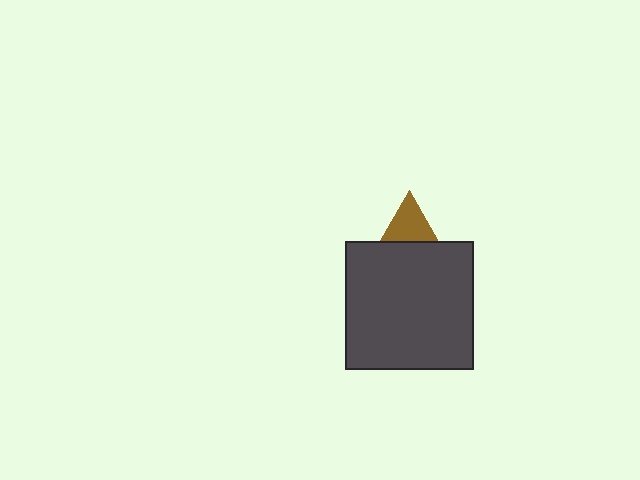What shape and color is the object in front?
The object in front is a dark gray square.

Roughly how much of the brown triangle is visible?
A small part of it is visible (roughly 33%).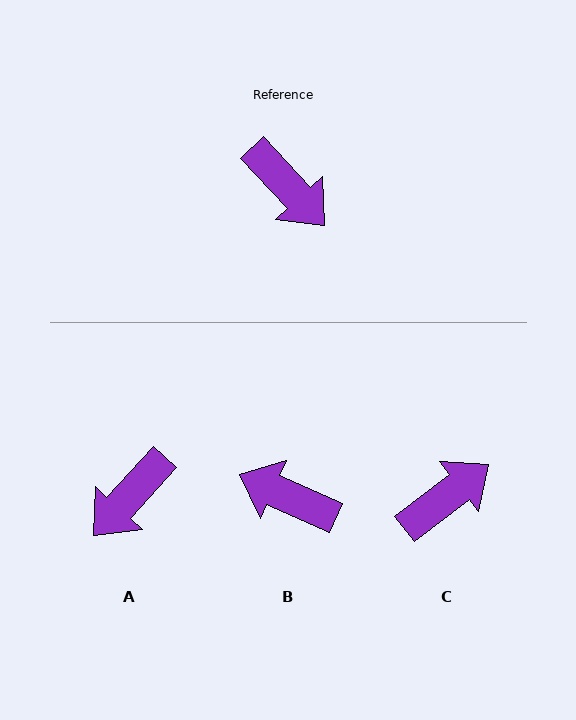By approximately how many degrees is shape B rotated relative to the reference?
Approximately 157 degrees clockwise.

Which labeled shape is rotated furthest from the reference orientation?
B, about 157 degrees away.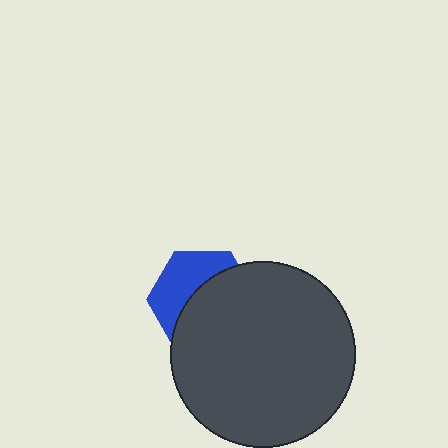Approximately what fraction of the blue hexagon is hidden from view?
Roughly 59% of the blue hexagon is hidden behind the dark gray circle.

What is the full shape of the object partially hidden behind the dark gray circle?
The partially hidden object is a blue hexagon.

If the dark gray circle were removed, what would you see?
You would see the complete blue hexagon.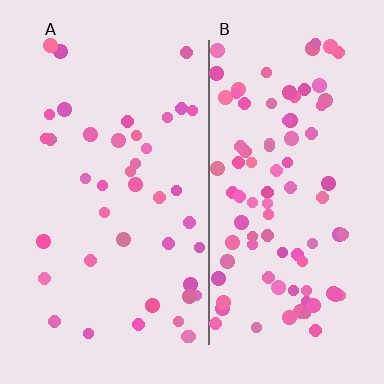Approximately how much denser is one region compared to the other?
Approximately 2.2× — region B over region A.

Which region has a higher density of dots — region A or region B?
B (the right).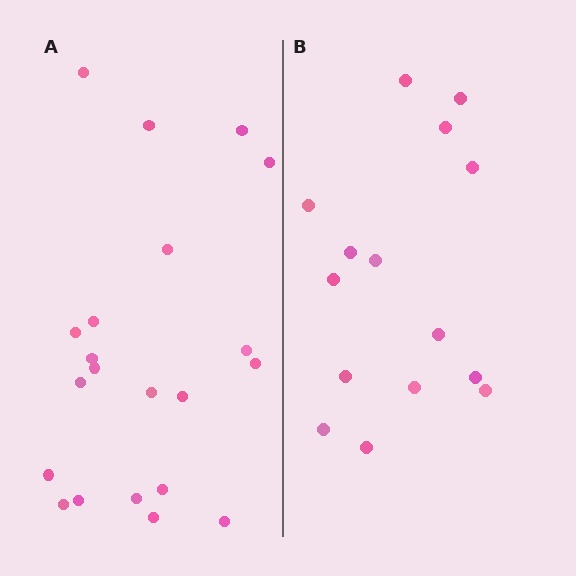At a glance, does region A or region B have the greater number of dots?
Region A (the left region) has more dots.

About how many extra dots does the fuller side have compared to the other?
Region A has about 6 more dots than region B.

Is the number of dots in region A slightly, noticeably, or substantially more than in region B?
Region A has noticeably more, but not dramatically so. The ratio is roughly 1.4 to 1.